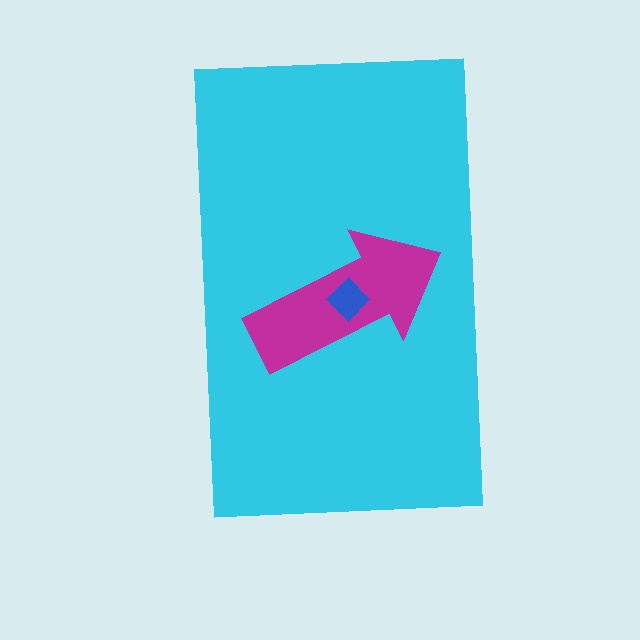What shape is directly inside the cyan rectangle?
The magenta arrow.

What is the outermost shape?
The cyan rectangle.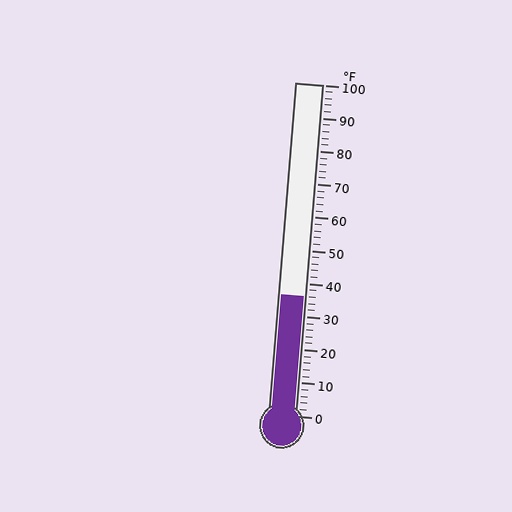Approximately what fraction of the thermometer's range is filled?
The thermometer is filled to approximately 35% of its range.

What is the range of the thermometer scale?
The thermometer scale ranges from 0°F to 100°F.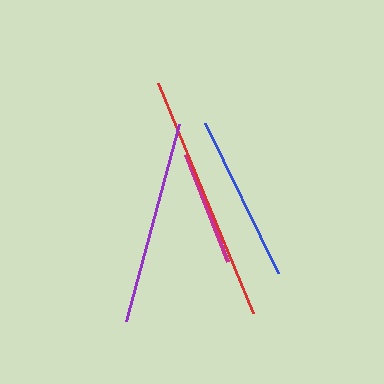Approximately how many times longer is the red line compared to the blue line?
The red line is approximately 1.5 times the length of the blue line.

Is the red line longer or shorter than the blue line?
The red line is longer than the blue line.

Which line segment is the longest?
The red line is the longest at approximately 249 pixels.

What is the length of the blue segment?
The blue segment is approximately 167 pixels long.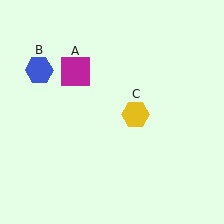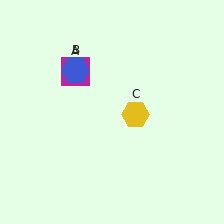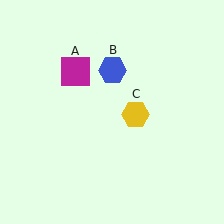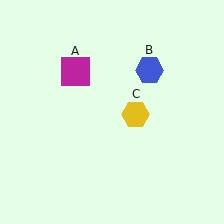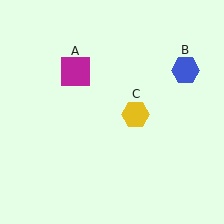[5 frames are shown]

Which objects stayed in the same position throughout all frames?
Magenta square (object A) and yellow hexagon (object C) remained stationary.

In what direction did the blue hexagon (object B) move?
The blue hexagon (object B) moved right.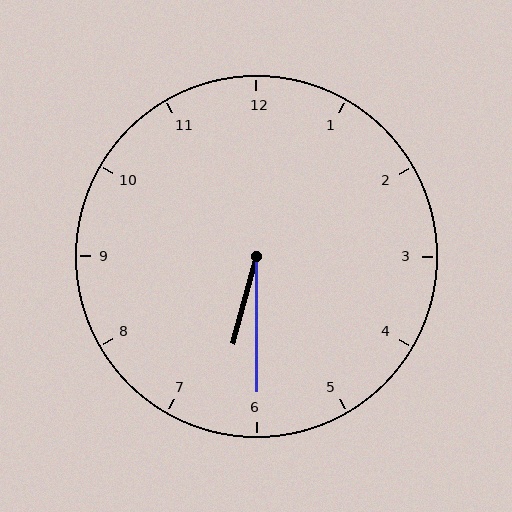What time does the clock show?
6:30.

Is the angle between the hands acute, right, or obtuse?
It is acute.